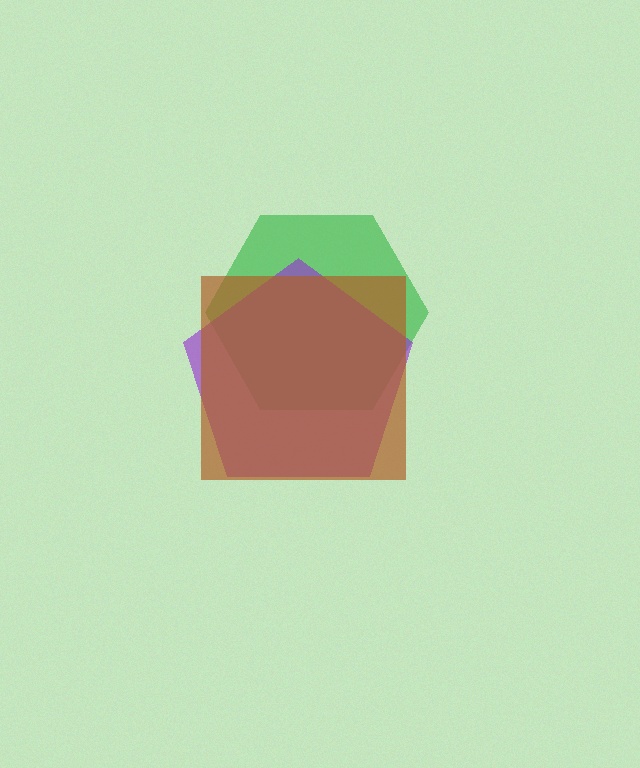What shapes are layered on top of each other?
The layered shapes are: a green hexagon, a purple pentagon, a brown square.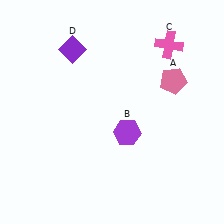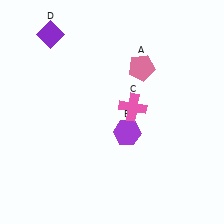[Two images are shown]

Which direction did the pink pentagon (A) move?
The pink pentagon (A) moved left.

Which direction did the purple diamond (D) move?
The purple diamond (D) moved left.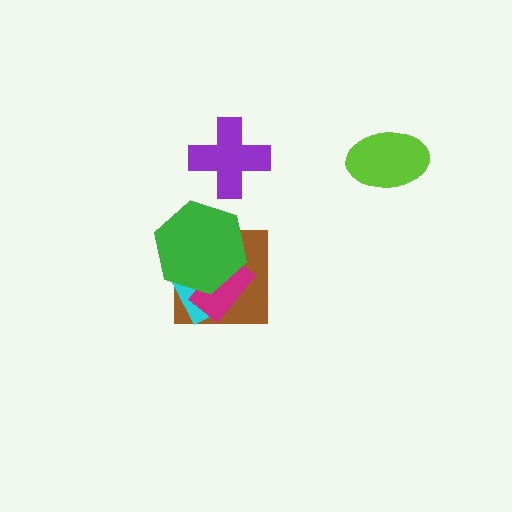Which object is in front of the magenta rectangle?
The green hexagon is in front of the magenta rectangle.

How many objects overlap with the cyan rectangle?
3 objects overlap with the cyan rectangle.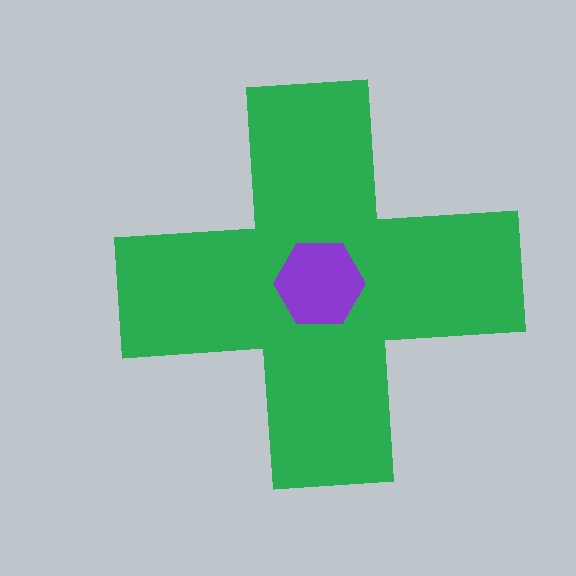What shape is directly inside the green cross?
The purple hexagon.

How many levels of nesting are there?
2.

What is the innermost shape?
The purple hexagon.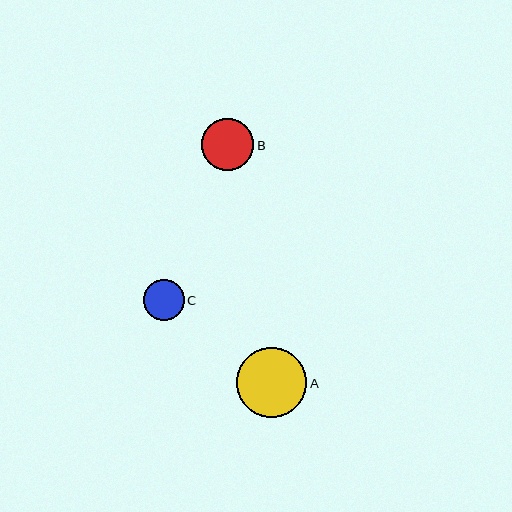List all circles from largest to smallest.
From largest to smallest: A, B, C.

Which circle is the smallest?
Circle C is the smallest with a size of approximately 41 pixels.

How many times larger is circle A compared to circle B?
Circle A is approximately 1.3 times the size of circle B.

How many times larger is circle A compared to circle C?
Circle A is approximately 1.7 times the size of circle C.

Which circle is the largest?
Circle A is the largest with a size of approximately 70 pixels.